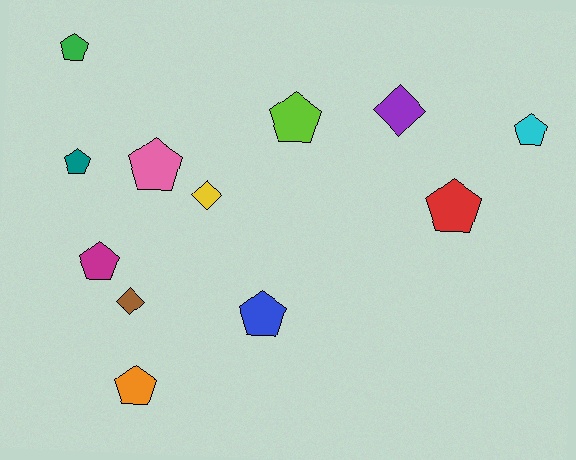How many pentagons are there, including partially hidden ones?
There are 9 pentagons.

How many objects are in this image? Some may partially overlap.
There are 12 objects.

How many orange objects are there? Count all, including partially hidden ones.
There is 1 orange object.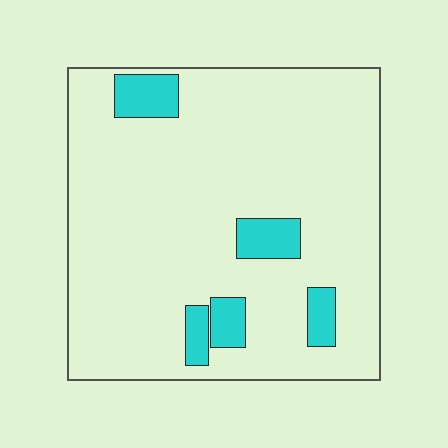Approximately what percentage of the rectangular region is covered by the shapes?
Approximately 10%.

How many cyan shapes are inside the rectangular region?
5.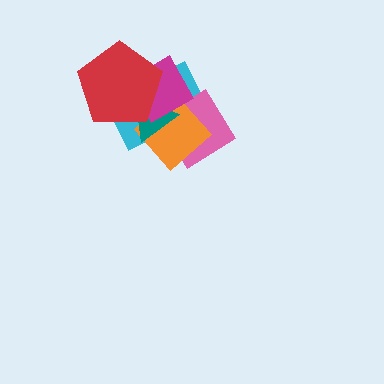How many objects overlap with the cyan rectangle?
5 objects overlap with the cyan rectangle.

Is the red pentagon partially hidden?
No, no other shape covers it.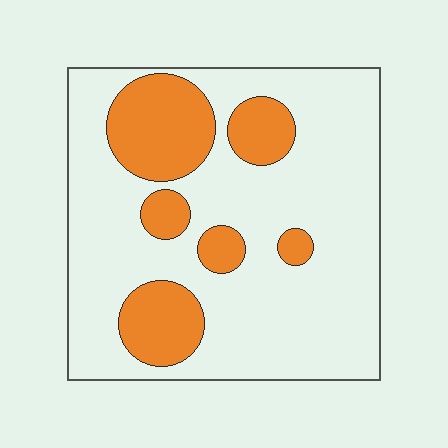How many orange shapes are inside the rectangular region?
6.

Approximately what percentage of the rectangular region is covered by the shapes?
Approximately 25%.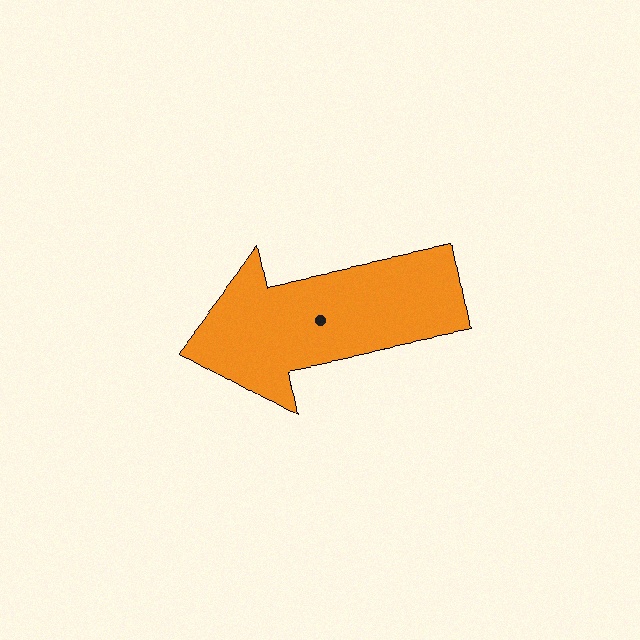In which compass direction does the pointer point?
West.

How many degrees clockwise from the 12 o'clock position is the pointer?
Approximately 259 degrees.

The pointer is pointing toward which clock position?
Roughly 9 o'clock.